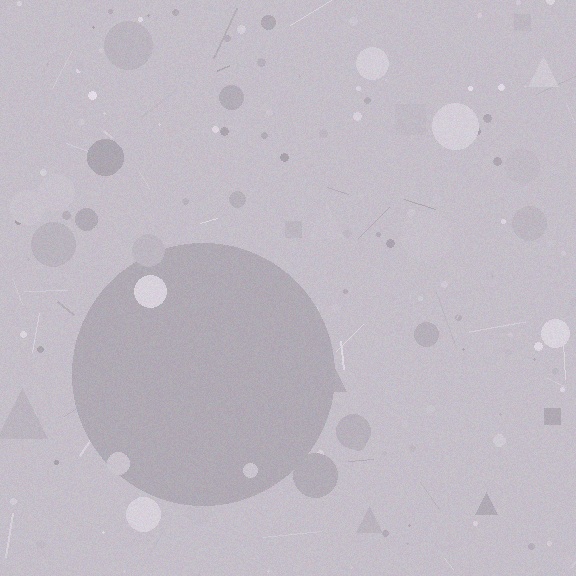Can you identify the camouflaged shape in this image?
The camouflaged shape is a circle.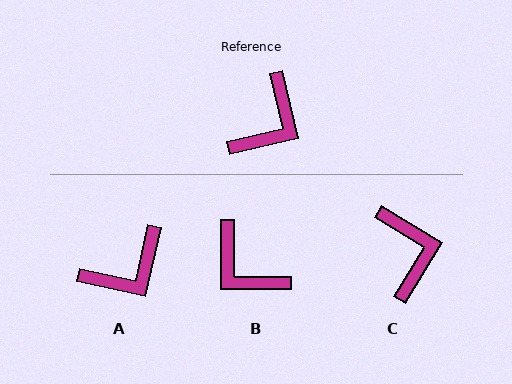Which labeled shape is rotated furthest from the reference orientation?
B, about 103 degrees away.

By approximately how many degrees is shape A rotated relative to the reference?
Approximately 26 degrees clockwise.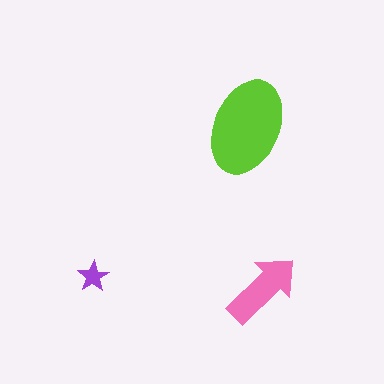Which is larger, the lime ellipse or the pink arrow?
The lime ellipse.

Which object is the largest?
The lime ellipse.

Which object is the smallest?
The purple star.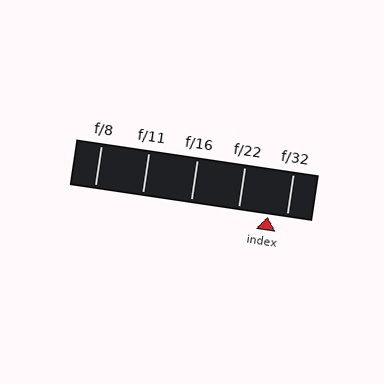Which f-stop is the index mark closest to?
The index mark is closest to f/32.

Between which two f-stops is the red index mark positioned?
The index mark is between f/22 and f/32.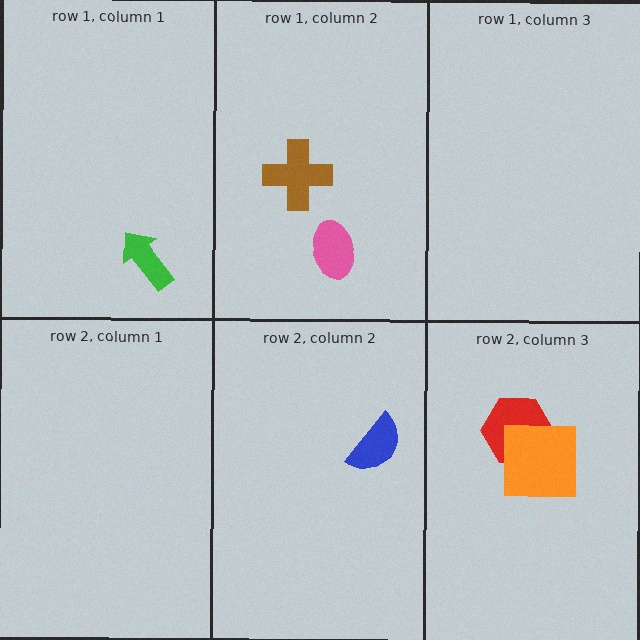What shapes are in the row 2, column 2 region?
The blue semicircle.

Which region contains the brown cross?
The row 1, column 2 region.